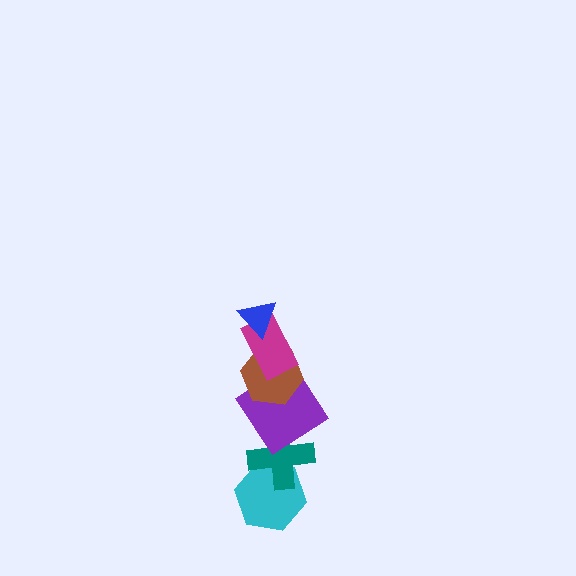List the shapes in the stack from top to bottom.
From top to bottom: the blue triangle, the magenta rectangle, the brown hexagon, the purple diamond, the teal cross, the cyan hexagon.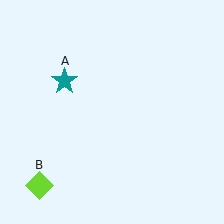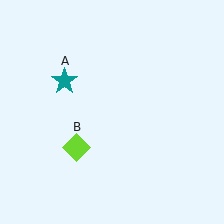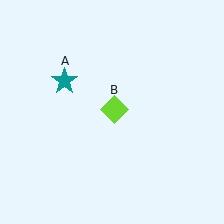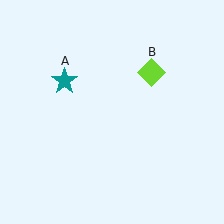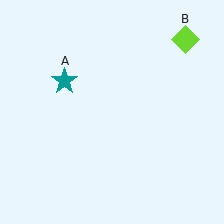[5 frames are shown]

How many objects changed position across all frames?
1 object changed position: lime diamond (object B).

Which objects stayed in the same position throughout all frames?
Teal star (object A) remained stationary.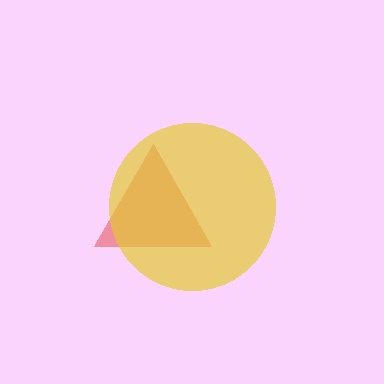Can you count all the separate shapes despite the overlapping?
Yes, there are 2 separate shapes.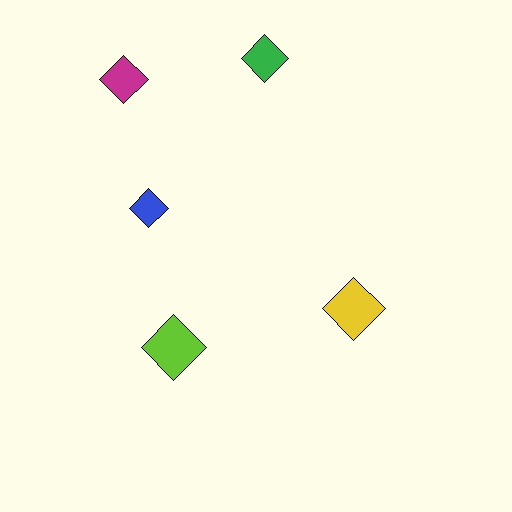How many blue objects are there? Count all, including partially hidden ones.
There is 1 blue object.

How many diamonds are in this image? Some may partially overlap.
There are 5 diamonds.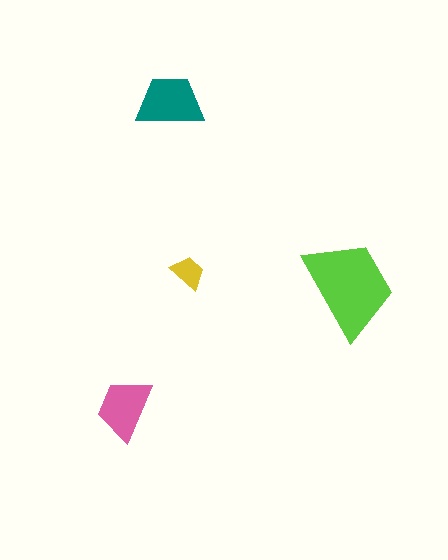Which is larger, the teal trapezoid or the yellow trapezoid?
The teal one.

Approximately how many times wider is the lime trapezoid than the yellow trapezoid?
About 3 times wider.